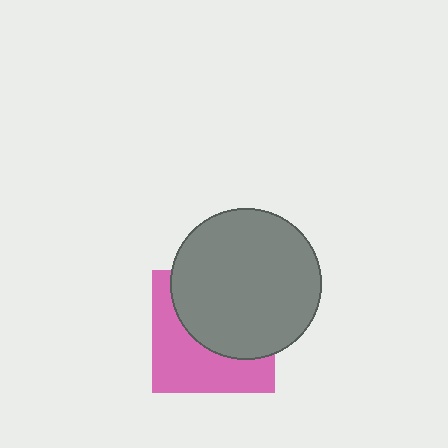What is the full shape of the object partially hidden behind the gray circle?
The partially hidden object is a pink square.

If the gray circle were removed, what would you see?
You would see the complete pink square.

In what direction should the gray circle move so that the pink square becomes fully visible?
The gray circle should move toward the upper-right. That is the shortest direction to clear the overlap and leave the pink square fully visible.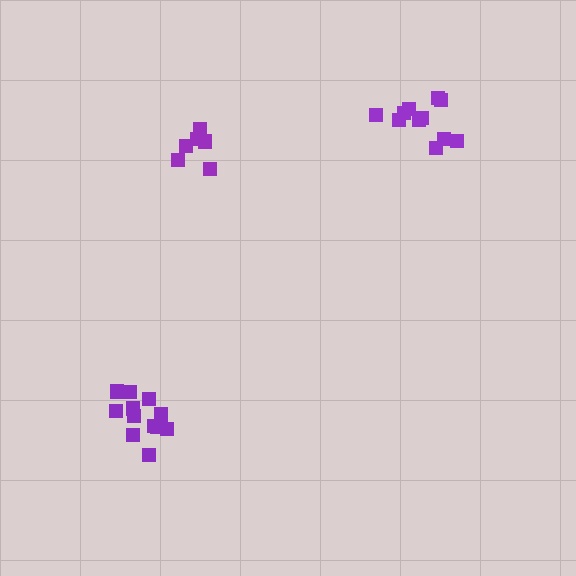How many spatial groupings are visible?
There are 3 spatial groupings.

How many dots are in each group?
Group 1: 6 dots, Group 2: 12 dots, Group 3: 11 dots (29 total).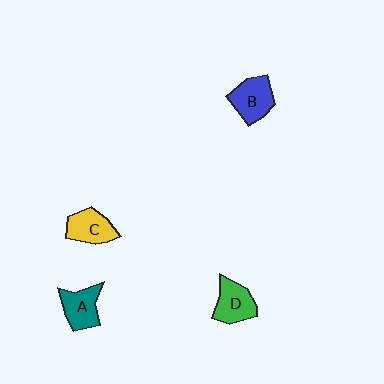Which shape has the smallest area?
Shape A (teal).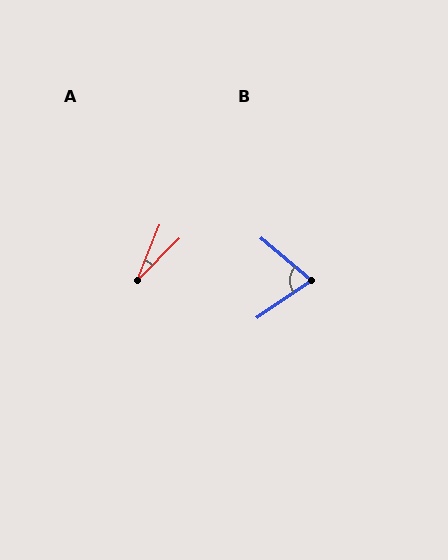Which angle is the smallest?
A, at approximately 23 degrees.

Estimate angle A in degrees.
Approximately 23 degrees.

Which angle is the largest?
B, at approximately 75 degrees.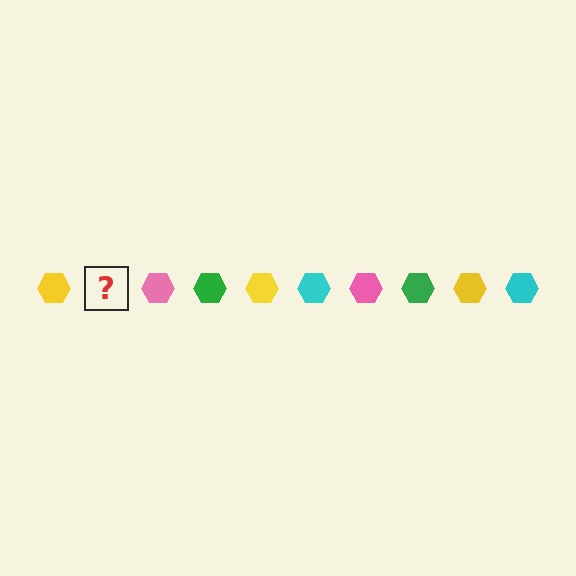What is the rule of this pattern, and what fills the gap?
The rule is that the pattern cycles through yellow, cyan, pink, green hexagons. The gap should be filled with a cyan hexagon.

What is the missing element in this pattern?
The missing element is a cyan hexagon.